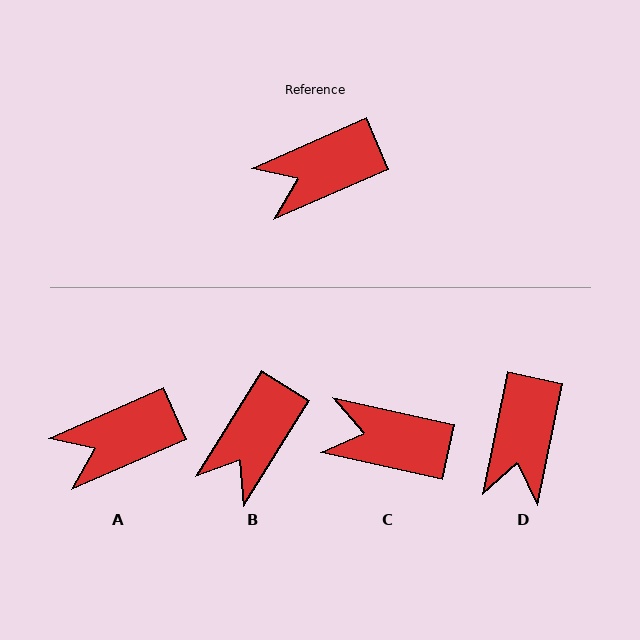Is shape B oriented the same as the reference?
No, it is off by about 34 degrees.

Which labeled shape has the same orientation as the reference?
A.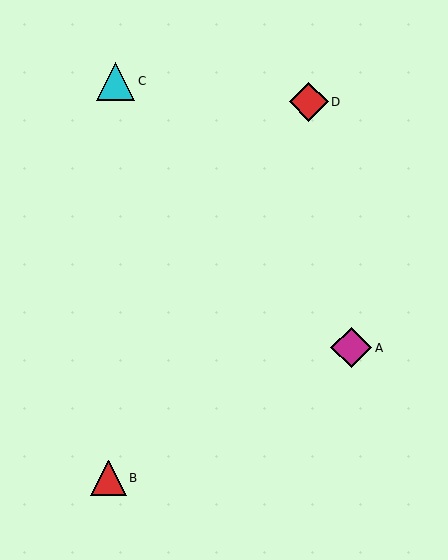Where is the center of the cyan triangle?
The center of the cyan triangle is at (115, 81).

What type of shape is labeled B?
Shape B is a red triangle.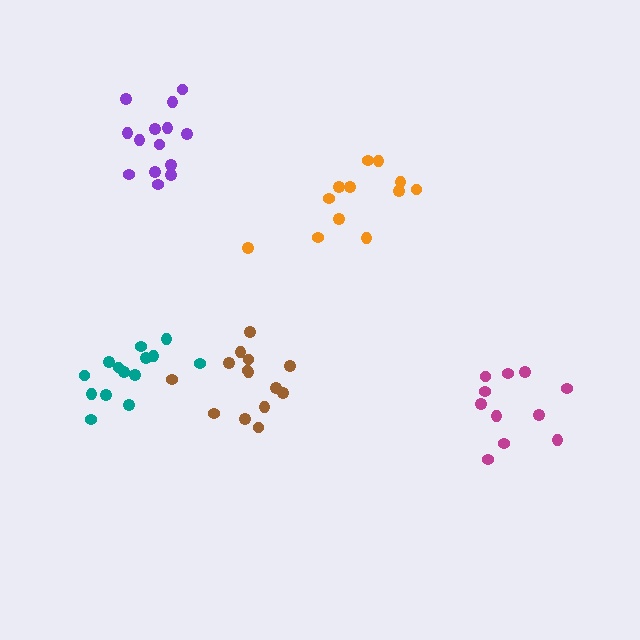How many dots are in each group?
Group 1: 12 dots, Group 2: 11 dots, Group 3: 14 dots, Group 4: 14 dots, Group 5: 14 dots (65 total).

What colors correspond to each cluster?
The clusters are colored: orange, magenta, purple, teal, brown.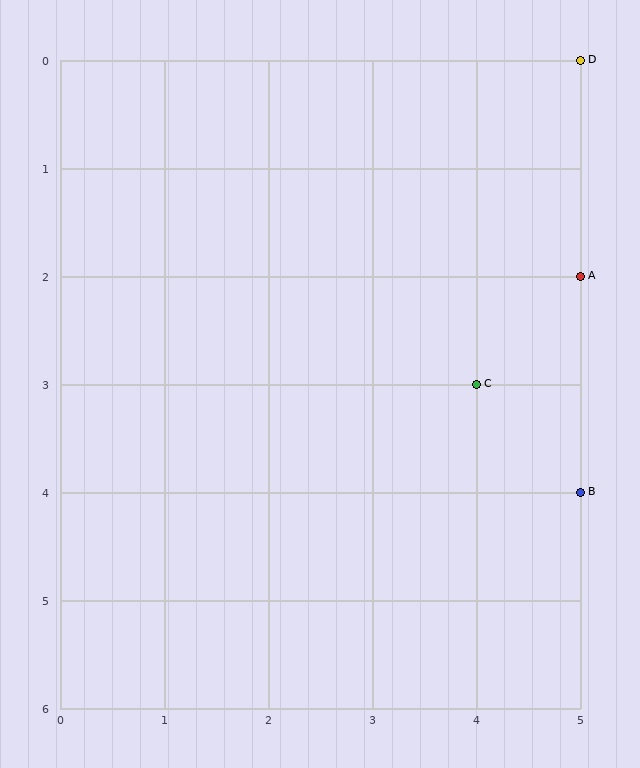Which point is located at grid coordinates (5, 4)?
Point B is at (5, 4).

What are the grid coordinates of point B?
Point B is at grid coordinates (5, 4).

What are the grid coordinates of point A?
Point A is at grid coordinates (5, 2).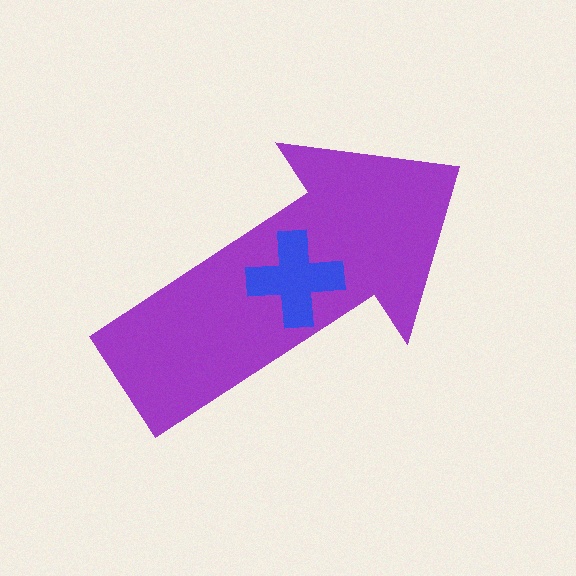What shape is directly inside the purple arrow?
The blue cross.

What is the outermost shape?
The purple arrow.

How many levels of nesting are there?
2.